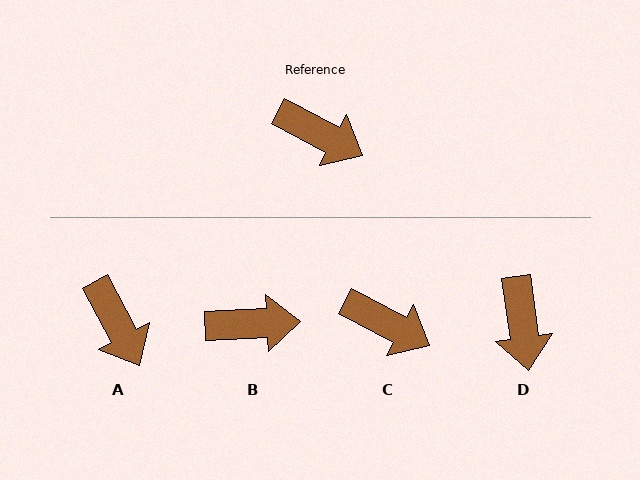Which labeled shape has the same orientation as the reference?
C.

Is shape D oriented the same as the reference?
No, it is off by about 54 degrees.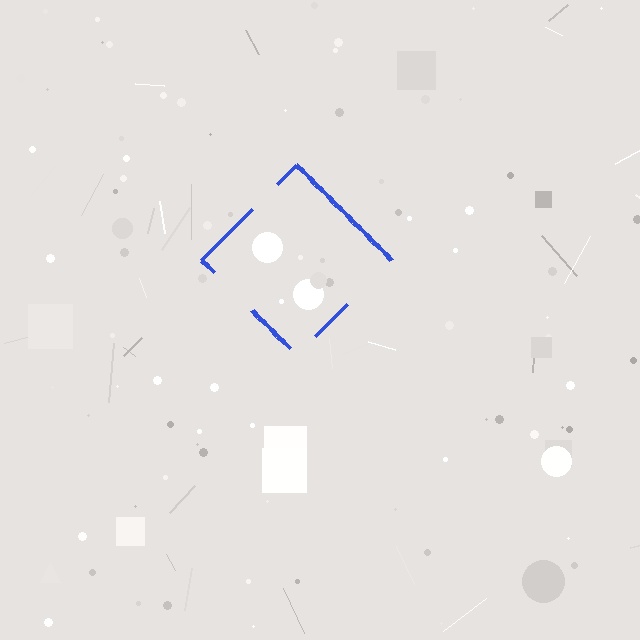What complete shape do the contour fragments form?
The contour fragments form a diamond.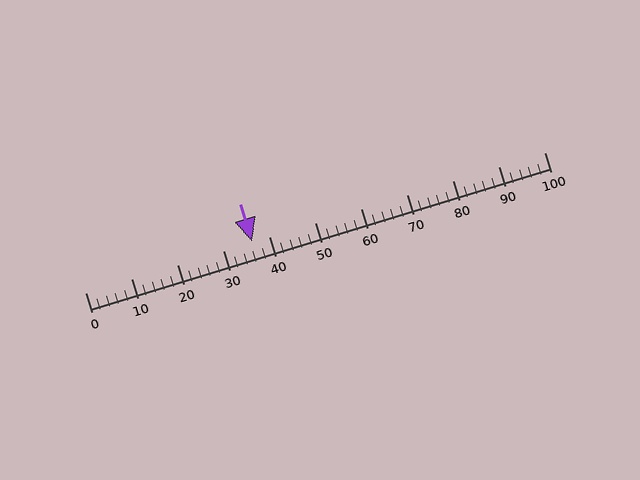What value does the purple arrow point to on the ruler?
The purple arrow points to approximately 36.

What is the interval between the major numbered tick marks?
The major tick marks are spaced 10 units apart.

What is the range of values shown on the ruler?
The ruler shows values from 0 to 100.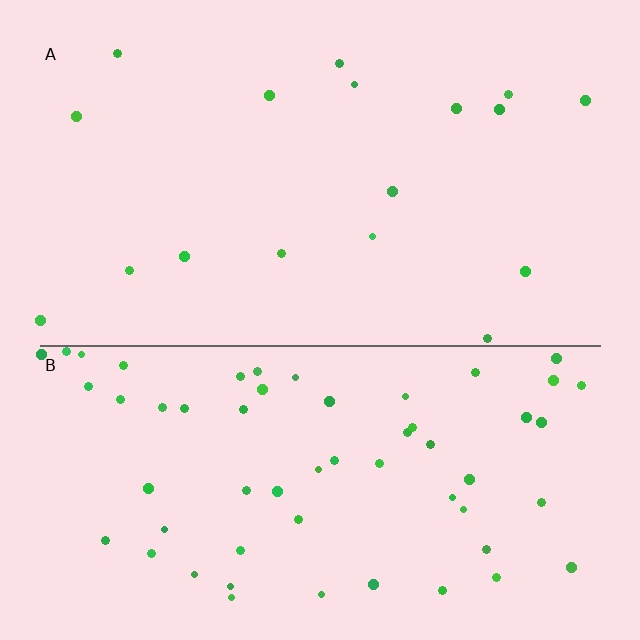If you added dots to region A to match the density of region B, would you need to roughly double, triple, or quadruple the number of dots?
Approximately triple.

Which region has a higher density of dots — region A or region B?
B (the bottom).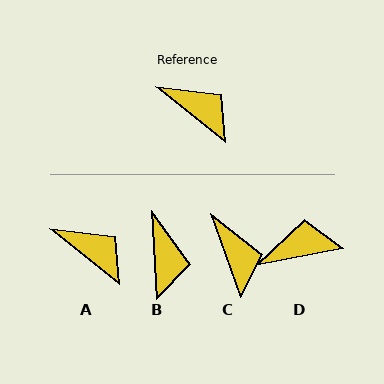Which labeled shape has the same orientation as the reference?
A.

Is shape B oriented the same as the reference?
No, it is off by about 48 degrees.